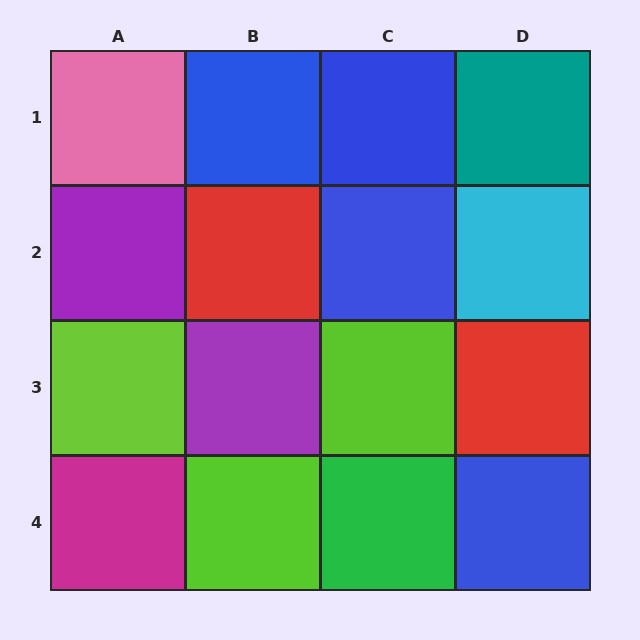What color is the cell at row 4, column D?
Blue.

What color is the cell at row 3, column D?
Red.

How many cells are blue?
4 cells are blue.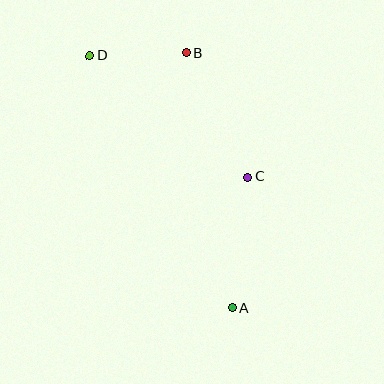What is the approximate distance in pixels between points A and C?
The distance between A and C is approximately 132 pixels.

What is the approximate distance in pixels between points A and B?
The distance between A and B is approximately 259 pixels.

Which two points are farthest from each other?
Points A and D are farthest from each other.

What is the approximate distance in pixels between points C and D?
The distance between C and D is approximately 199 pixels.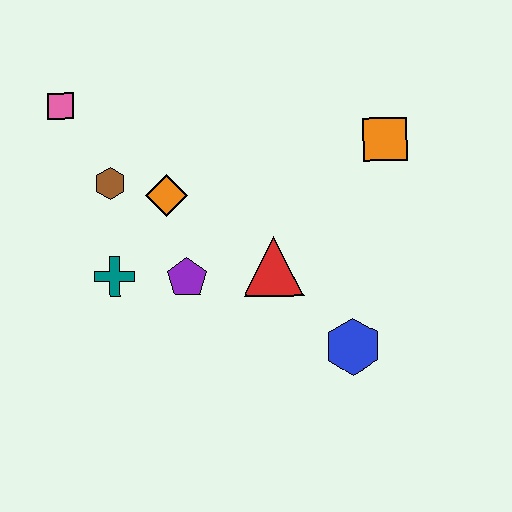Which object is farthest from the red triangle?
The pink square is farthest from the red triangle.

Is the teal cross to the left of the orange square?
Yes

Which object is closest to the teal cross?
The purple pentagon is closest to the teal cross.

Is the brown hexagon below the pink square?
Yes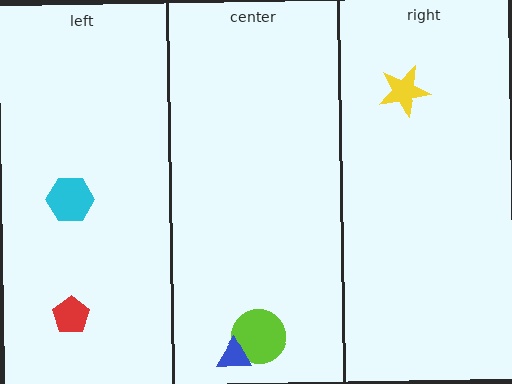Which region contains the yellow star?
The right region.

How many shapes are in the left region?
2.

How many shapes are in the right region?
1.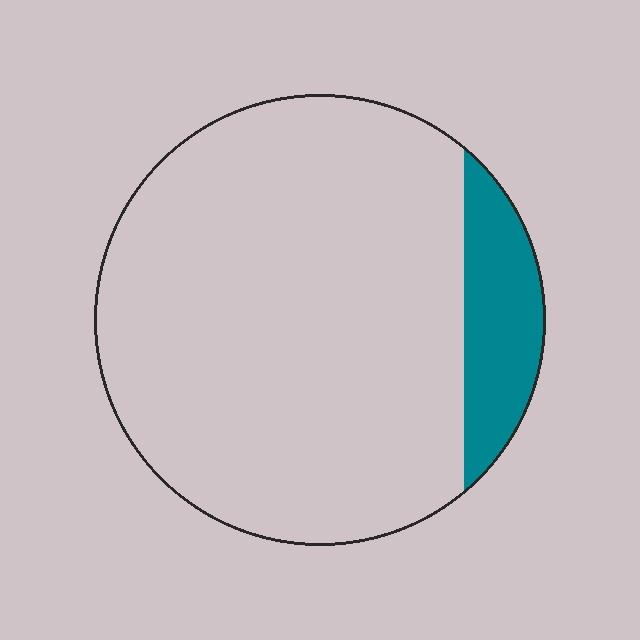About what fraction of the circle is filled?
About one eighth (1/8).